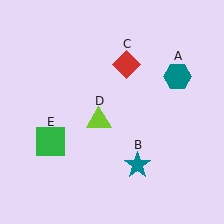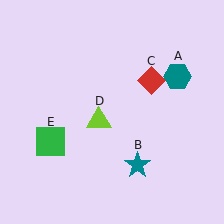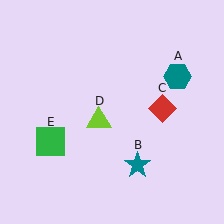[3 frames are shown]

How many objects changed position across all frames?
1 object changed position: red diamond (object C).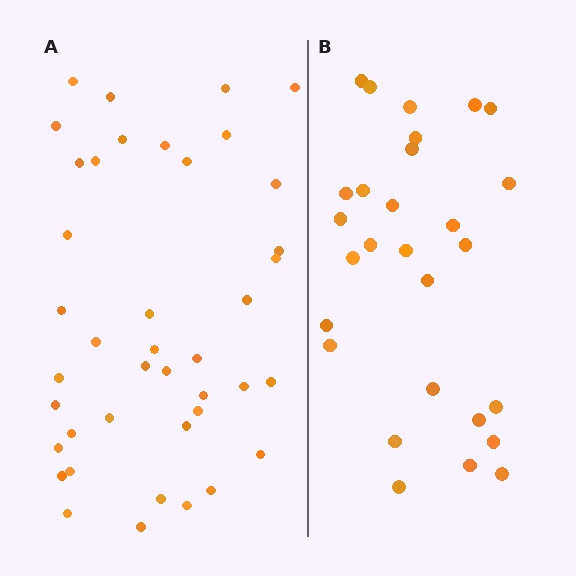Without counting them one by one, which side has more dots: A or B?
Region A (the left region) has more dots.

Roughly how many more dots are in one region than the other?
Region A has approximately 15 more dots than region B.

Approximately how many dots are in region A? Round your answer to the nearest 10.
About 40 dots. (The exact count is 41, which rounds to 40.)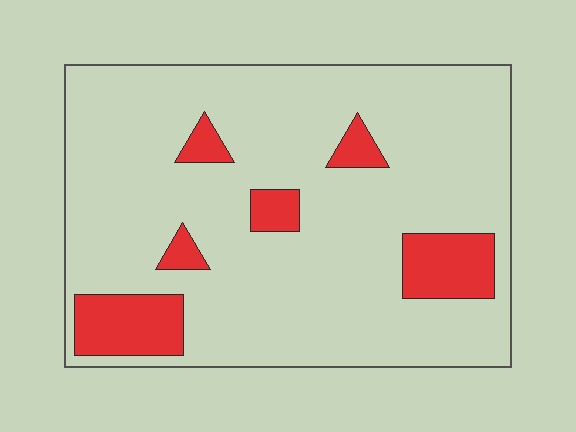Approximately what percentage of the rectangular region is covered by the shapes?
Approximately 15%.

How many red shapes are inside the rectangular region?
6.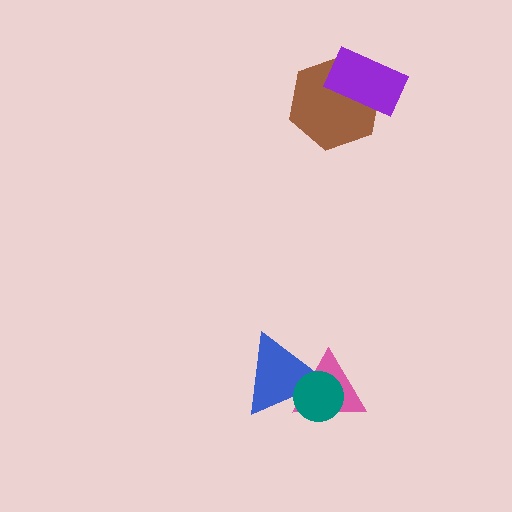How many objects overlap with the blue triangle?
2 objects overlap with the blue triangle.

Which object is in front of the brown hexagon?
The purple rectangle is in front of the brown hexagon.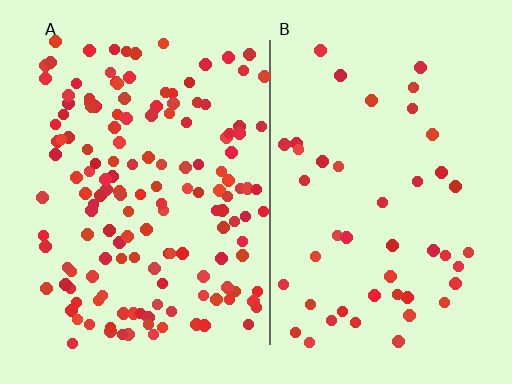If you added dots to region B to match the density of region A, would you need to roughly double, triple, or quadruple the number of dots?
Approximately triple.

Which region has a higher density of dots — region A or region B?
A (the left).